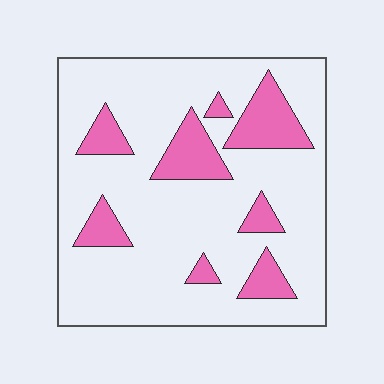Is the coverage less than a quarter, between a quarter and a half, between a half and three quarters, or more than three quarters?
Less than a quarter.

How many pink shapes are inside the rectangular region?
8.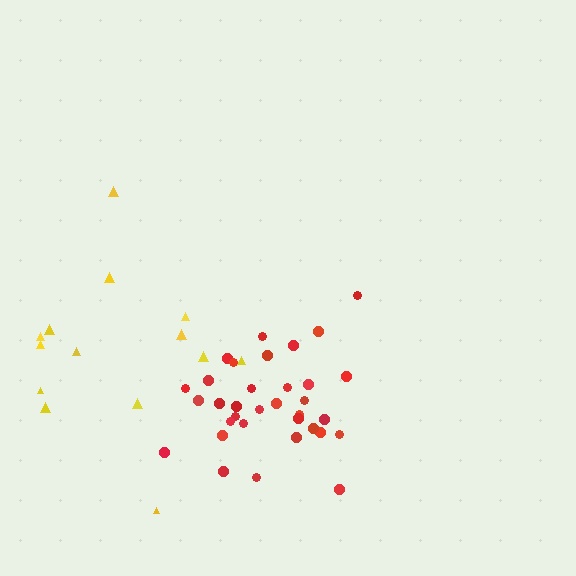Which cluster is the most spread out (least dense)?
Yellow.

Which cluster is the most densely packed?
Red.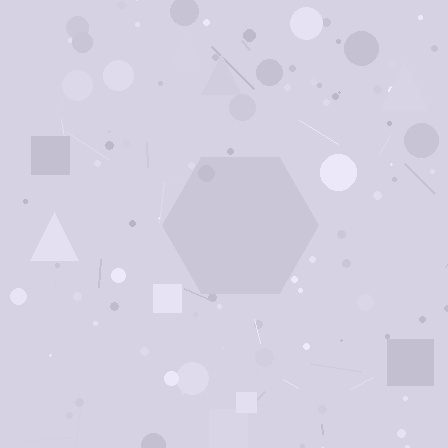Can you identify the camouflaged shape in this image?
The camouflaged shape is a hexagon.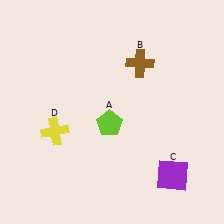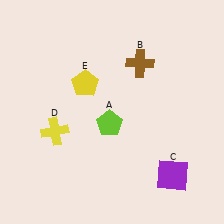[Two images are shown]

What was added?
A yellow pentagon (E) was added in Image 2.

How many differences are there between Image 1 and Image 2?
There is 1 difference between the two images.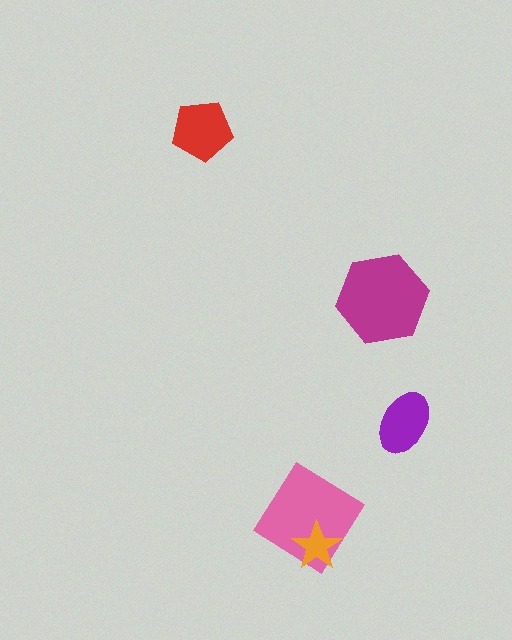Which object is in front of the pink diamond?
The orange star is in front of the pink diamond.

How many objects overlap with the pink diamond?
1 object overlaps with the pink diamond.